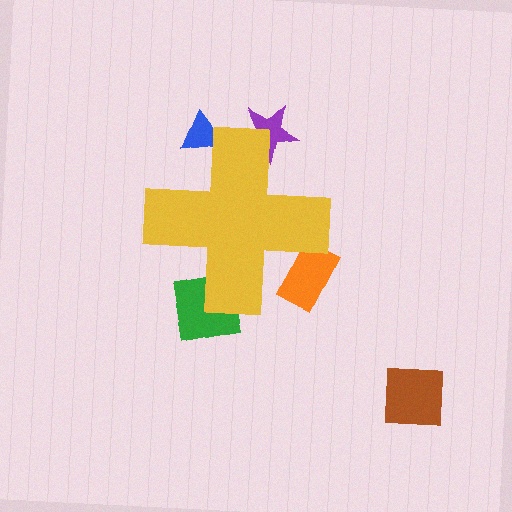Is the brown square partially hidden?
No, the brown square is fully visible.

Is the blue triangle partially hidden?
Yes, the blue triangle is partially hidden behind the yellow cross.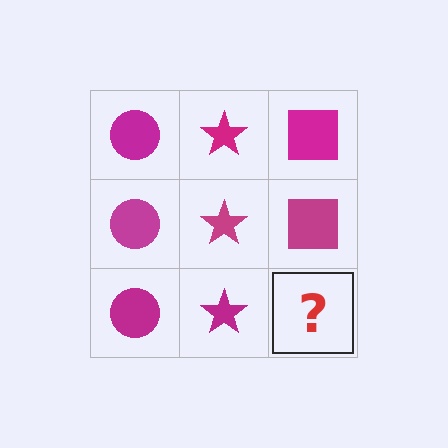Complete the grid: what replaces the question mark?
The question mark should be replaced with a magenta square.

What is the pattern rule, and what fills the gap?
The rule is that each column has a consistent shape. The gap should be filled with a magenta square.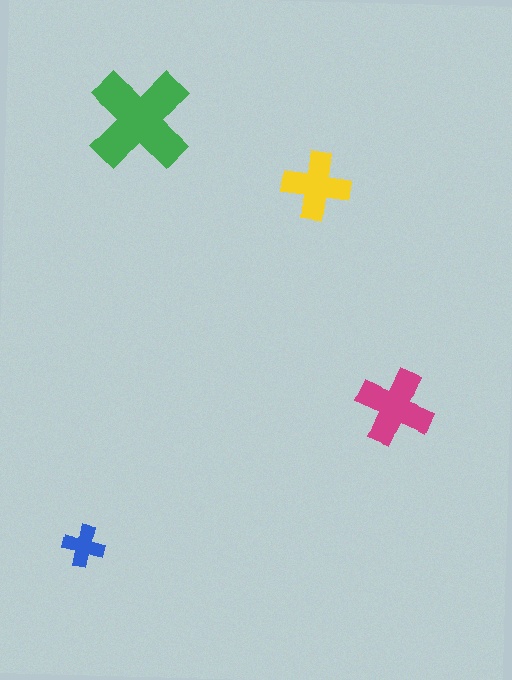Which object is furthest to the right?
The magenta cross is rightmost.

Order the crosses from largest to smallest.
the green one, the magenta one, the yellow one, the blue one.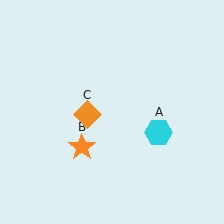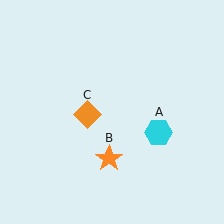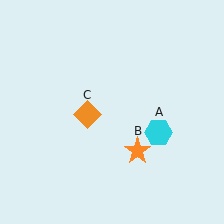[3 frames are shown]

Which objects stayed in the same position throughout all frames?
Cyan hexagon (object A) and orange diamond (object C) remained stationary.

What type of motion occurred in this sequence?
The orange star (object B) rotated counterclockwise around the center of the scene.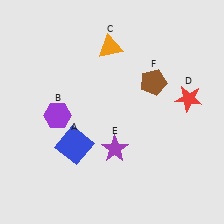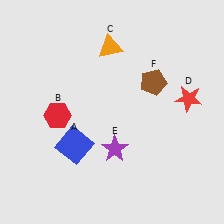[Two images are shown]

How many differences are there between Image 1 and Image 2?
There is 1 difference between the two images.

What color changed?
The hexagon (B) changed from purple in Image 1 to red in Image 2.